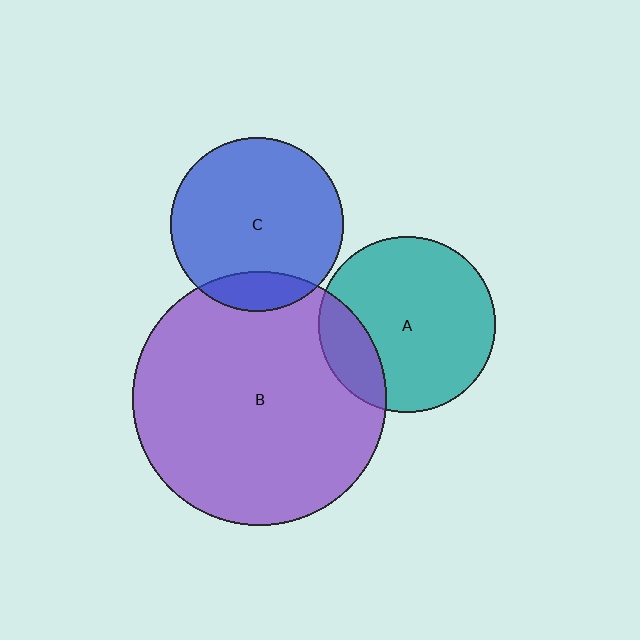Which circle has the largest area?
Circle B (purple).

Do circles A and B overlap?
Yes.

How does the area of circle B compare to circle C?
Approximately 2.1 times.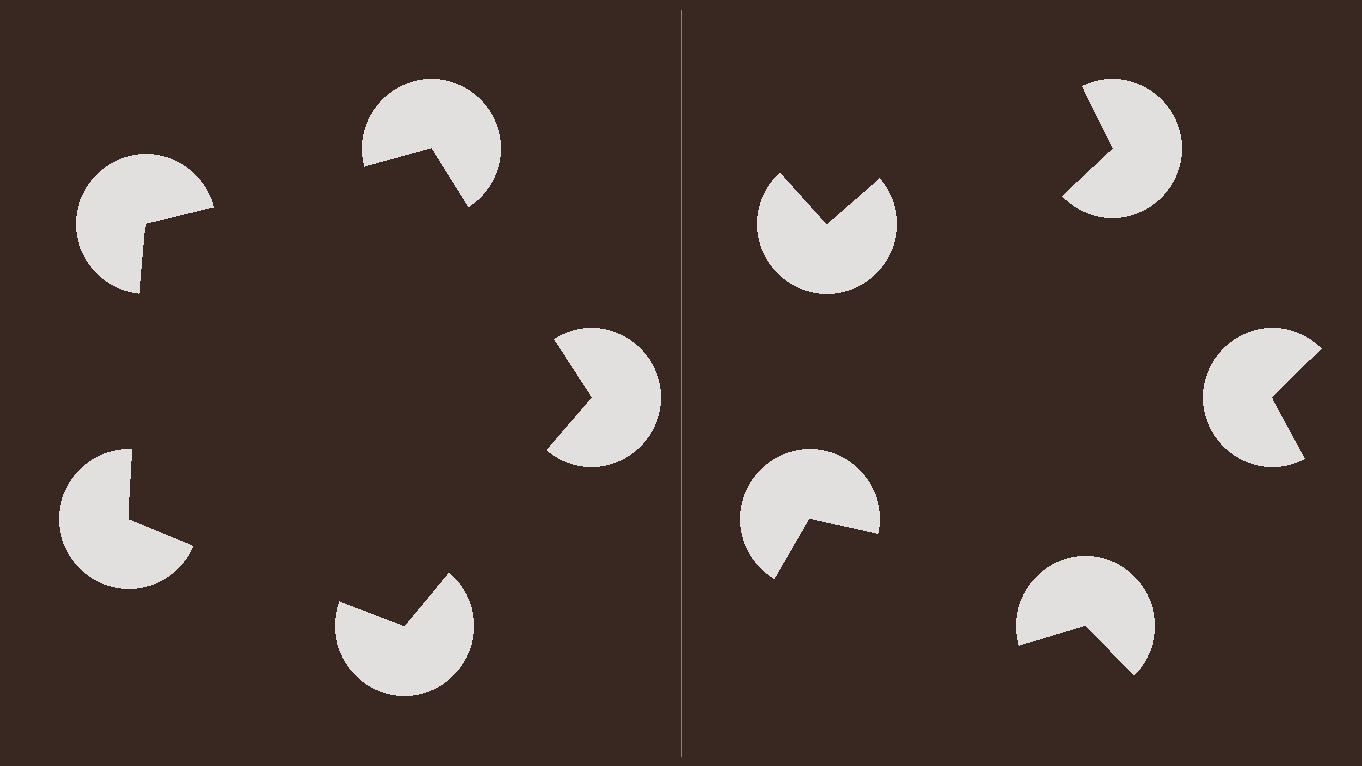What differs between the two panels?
The pac-man discs are positioned identically on both sides; only the wedge orientations differ. On the left they align to a pentagon; on the right they are misaligned.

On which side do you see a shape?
An illusory pentagon appears on the left side. On the right side the wedge cuts are rotated, so no coherent shape forms.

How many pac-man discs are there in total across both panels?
10 — 5 on each side.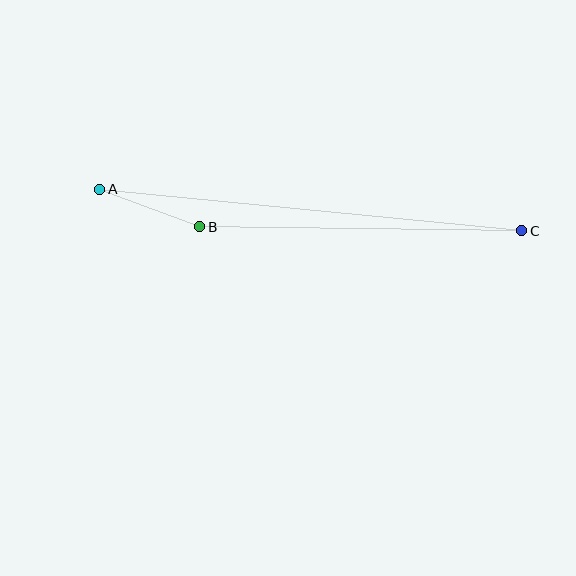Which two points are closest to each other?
Points A and B are closest to each other.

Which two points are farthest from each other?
Points A and C are farthest from each other.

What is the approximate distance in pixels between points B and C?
The distance between B and C is approximately 322 pixels.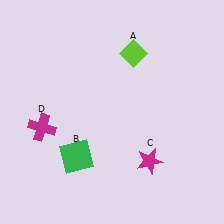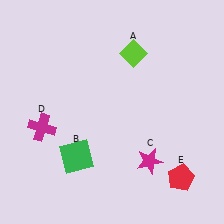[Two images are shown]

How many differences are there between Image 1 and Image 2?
There is 1 difference between the two images.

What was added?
A red pentagon (E) was added in Image 2.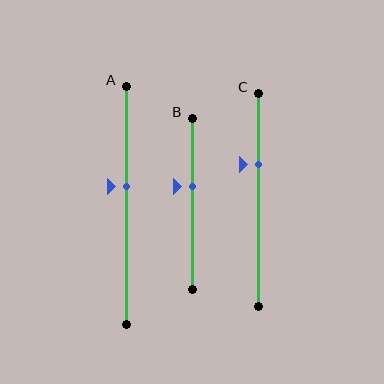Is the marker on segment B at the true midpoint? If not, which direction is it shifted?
No, the marker on segment B is shifted upward by about 11% of the segment length.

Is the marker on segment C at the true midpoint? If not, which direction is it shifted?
No, the marker on segment C is shifted upward by about 17% of the segment length.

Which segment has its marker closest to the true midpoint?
Segment A has its marker closest to the true midpoint.